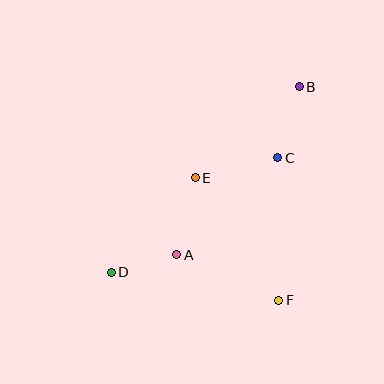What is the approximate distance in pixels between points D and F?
The distance between D and F is approximately 170 pixels.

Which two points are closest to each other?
Points A and D are closest to each other.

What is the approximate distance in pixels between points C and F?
The distance between C and F is approximately 142 pixels.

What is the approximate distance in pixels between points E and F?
The distance between E and F is approximately 148 pixels.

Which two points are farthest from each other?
Points B and D are farthest from each other.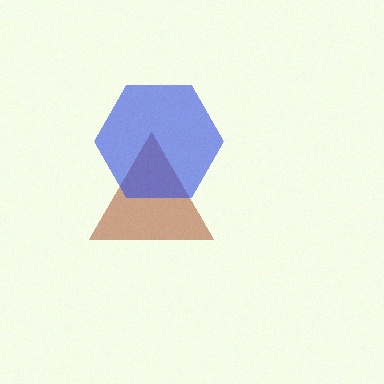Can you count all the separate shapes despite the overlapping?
Yes, there are 2 separate shapes.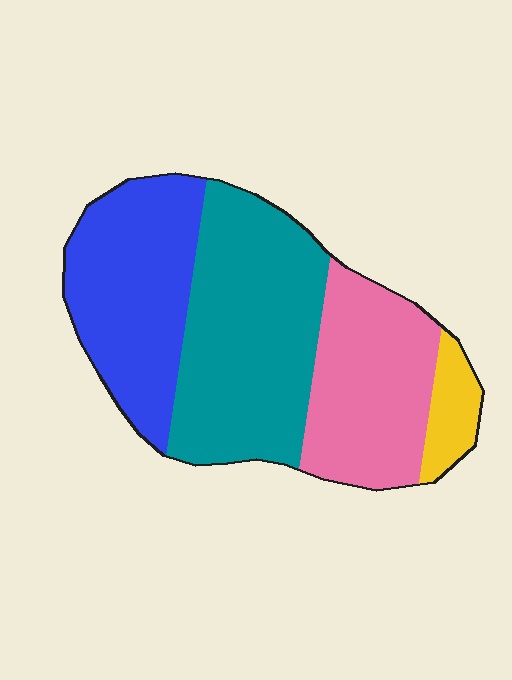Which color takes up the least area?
Yellow, at roughly 5%.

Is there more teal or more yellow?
Teal.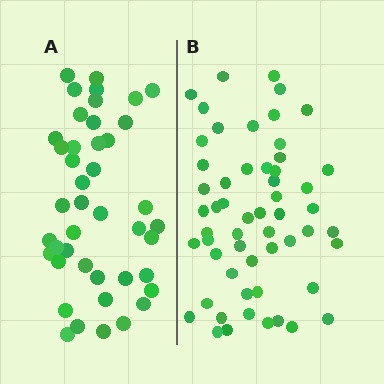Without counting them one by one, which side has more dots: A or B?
Region B (the right region) has more dots.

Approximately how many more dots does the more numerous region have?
Region B has approximately 15 more dots than region A.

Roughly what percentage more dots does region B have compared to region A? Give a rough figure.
About 30% more.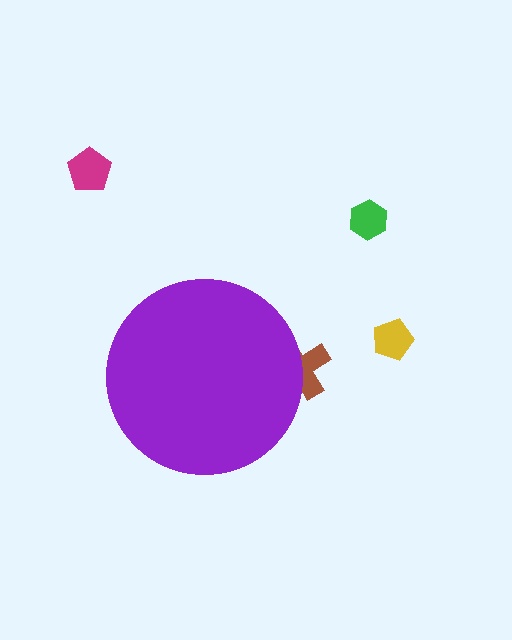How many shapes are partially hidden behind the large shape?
1 shape is partially hidden.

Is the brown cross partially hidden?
Yes, the brown cross is partially hidden behind the purple circle.